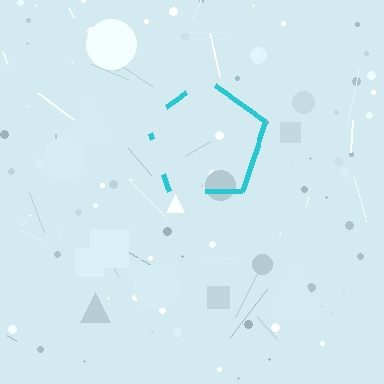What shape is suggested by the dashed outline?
The dashed outline suggests a pentagon.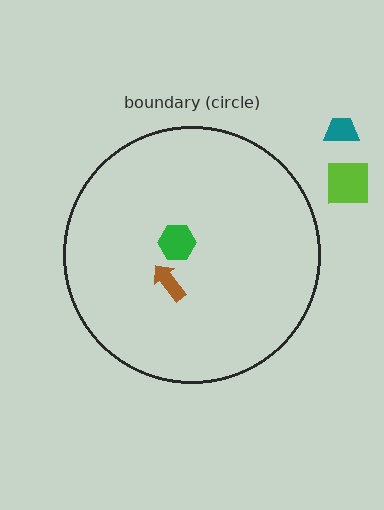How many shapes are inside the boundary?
2 inside, 2 outside.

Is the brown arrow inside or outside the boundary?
Inside.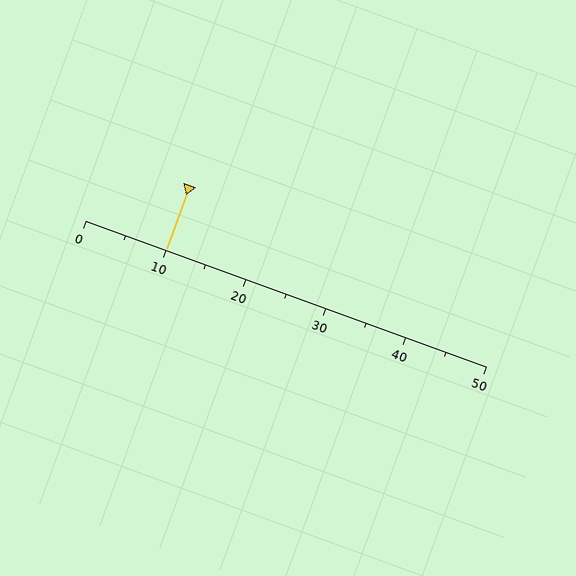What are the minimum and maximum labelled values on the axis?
The axis runs from 0 to 50.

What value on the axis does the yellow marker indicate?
The marker indicates approximately 10.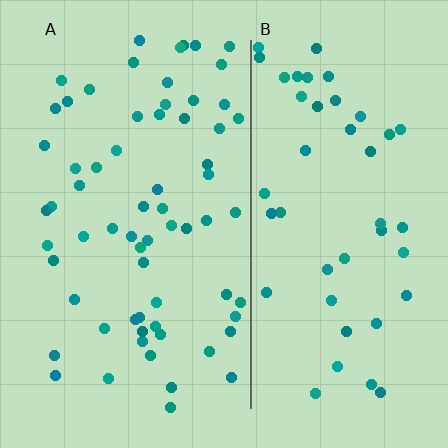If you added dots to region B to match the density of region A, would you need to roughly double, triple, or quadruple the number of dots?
Approximately double.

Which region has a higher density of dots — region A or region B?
A (the left).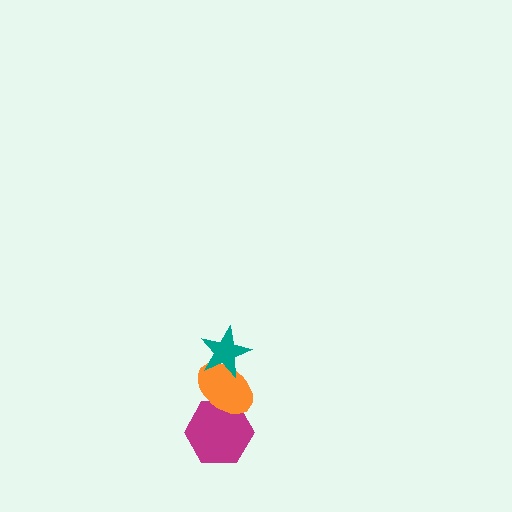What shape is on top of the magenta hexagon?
The orange ellipse is on top of the magenta hexagon.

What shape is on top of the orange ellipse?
The teal star is on top of the orange ellipse.